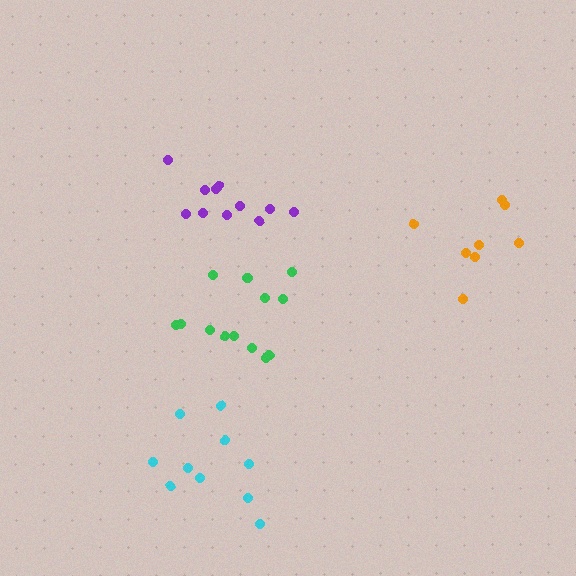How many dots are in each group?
Group 1: 9 dots, Group 2: 11 dots, Group 3: 13 dots, Group 4: 10 dots (43 total).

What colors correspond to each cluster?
The clusters are colored: orange, purple, green, cyan.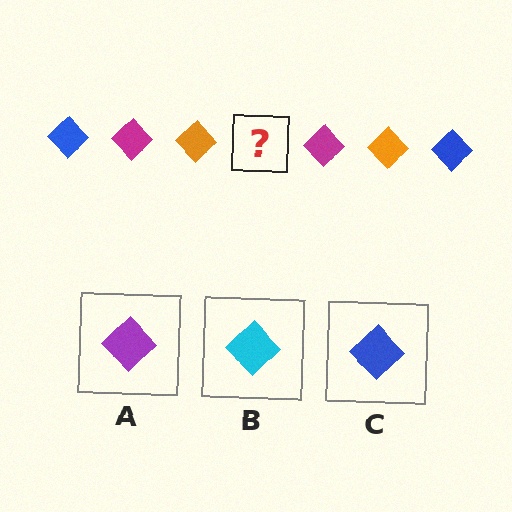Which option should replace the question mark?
Option C.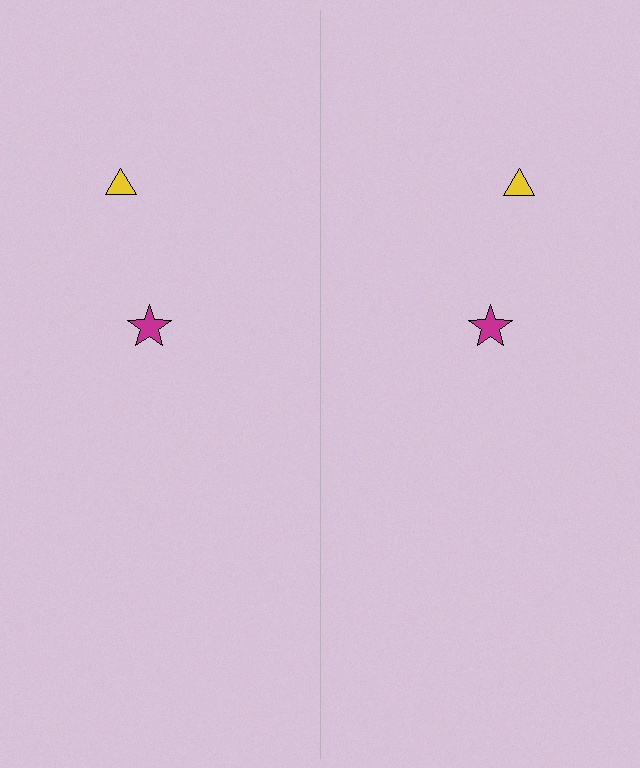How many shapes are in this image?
There are 4 shapes in this image.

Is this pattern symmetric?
Yes, this pattern has bilateral (reflection) symmetry.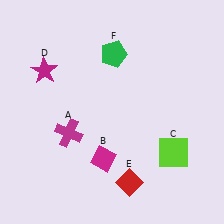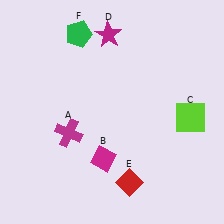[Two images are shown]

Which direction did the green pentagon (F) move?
The green pentagon (F) moved left.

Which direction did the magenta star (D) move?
The magenta star (D) moved right.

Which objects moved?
The objects that moved are: the lime square (C), the magenta star (D), the green pentagon (F).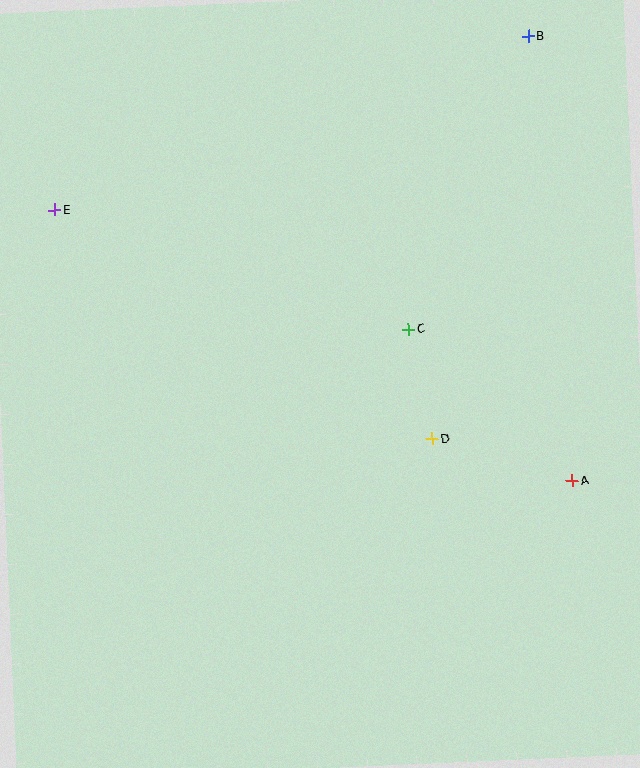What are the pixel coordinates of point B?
Point B is at (528, 37).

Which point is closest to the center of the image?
Point C at (409, 329) is closest to the center.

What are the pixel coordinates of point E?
Point E is at (55, 210).